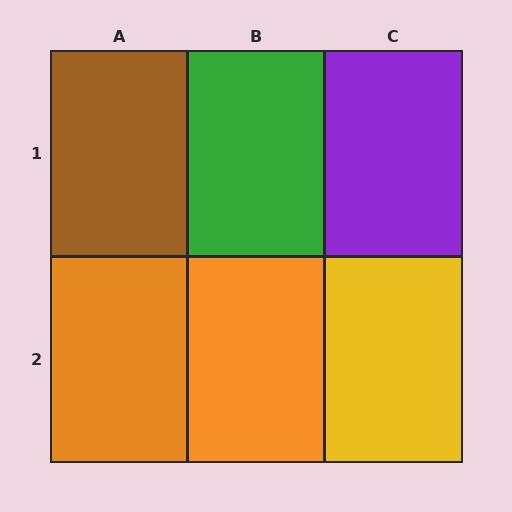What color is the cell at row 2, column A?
Orange.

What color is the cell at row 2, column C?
Yellow.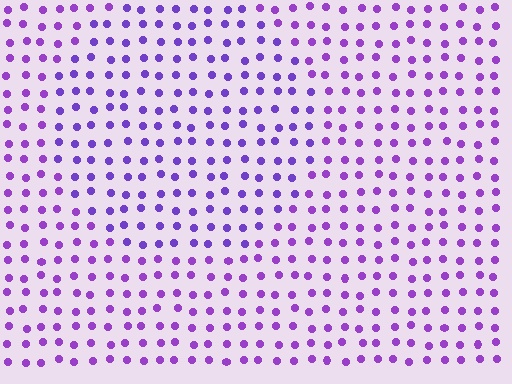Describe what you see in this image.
The image is filled with small purple elements in a uniform arrangement. A circle-shaped region is visible where the elements are tinted to a slightly different hue, forming a subtle color boundary.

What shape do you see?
I see a circle.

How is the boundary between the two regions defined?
The boundary is defined purely by a slight shift in hue (about 18 degrees). Spacing, size, and orientation are identical on both sides.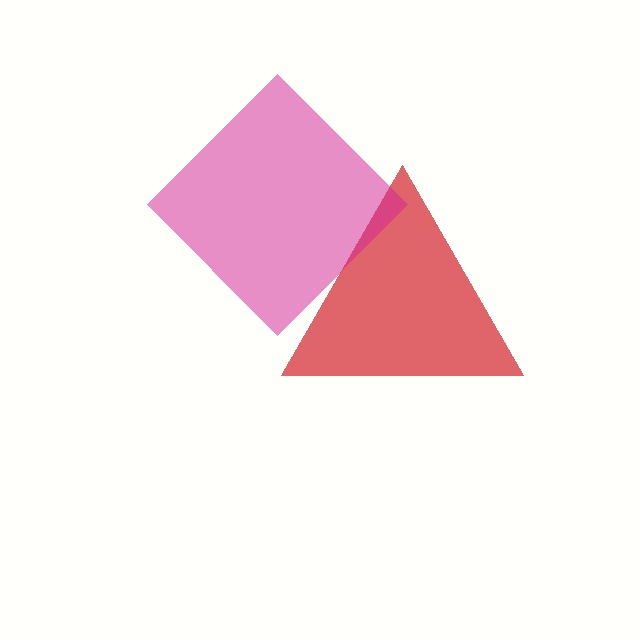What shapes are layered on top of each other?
The layered shapes are: a red triangle, a magenta diamond.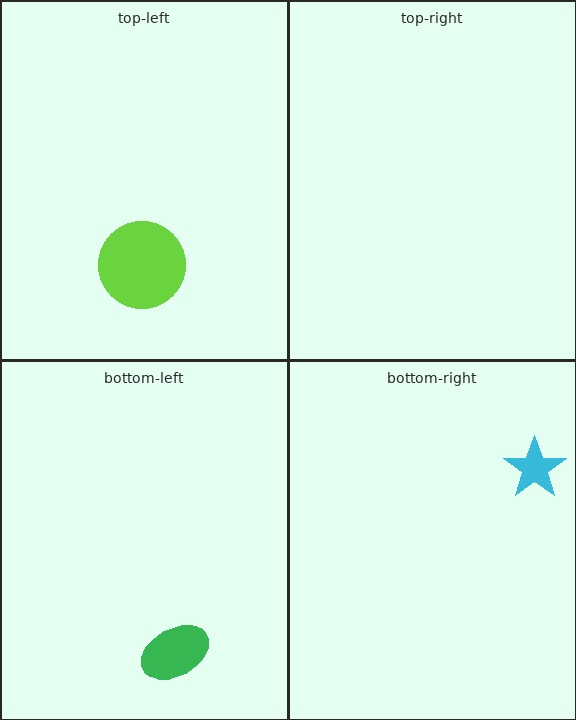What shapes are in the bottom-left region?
The green ellipse.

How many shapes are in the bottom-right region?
1.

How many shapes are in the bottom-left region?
1.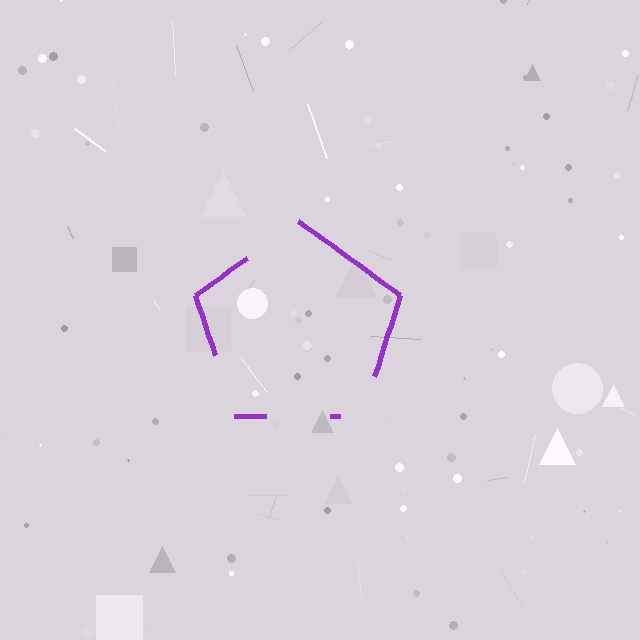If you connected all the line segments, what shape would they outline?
They would outline a pentagon.